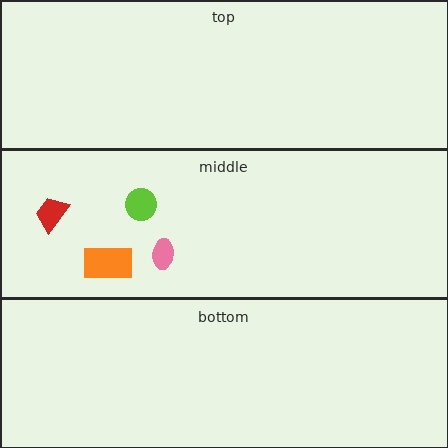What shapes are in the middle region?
The lime circle, the red trapezoid, the orange rectangle, the pink ellipse.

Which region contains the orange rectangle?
The middle region.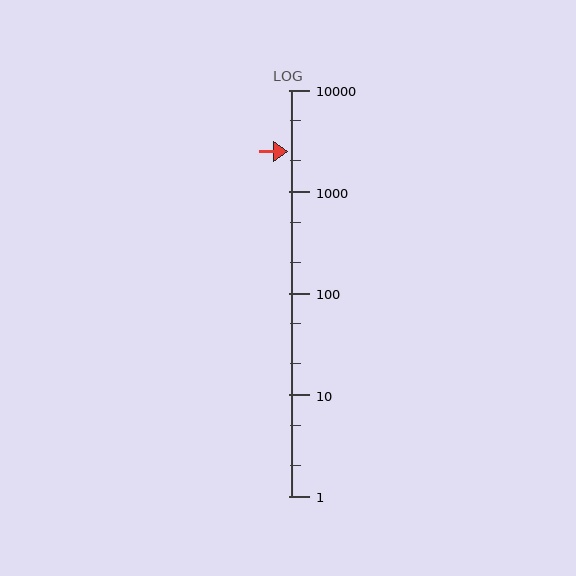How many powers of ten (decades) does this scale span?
The scale spans 4 decades, from 1 to 10000.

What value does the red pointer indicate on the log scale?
The pointer indicates approximately 2500.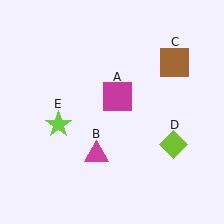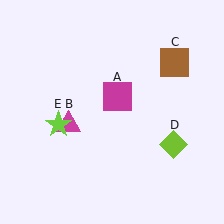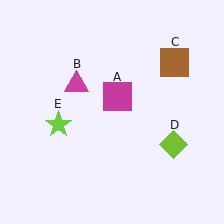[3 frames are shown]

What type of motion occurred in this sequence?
The magenta triangle (object B) rotated clockwise around the center of the scene.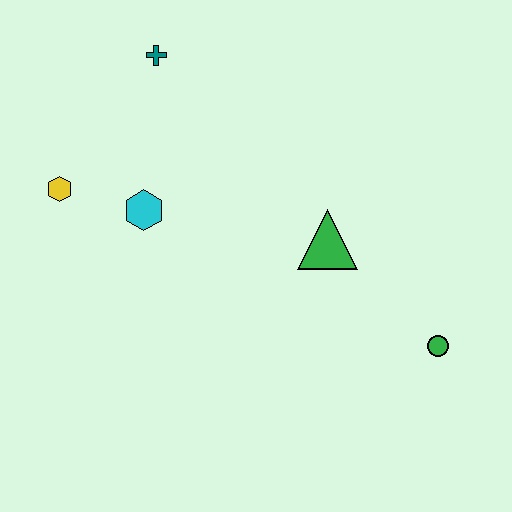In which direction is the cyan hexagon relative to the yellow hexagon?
The cyan hexagon is to the right of the yellow hexagon.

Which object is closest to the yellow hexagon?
The cyan hexagon is closest to the yellow hexagon.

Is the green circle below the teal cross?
Yes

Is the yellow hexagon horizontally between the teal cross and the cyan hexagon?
No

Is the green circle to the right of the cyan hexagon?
Yes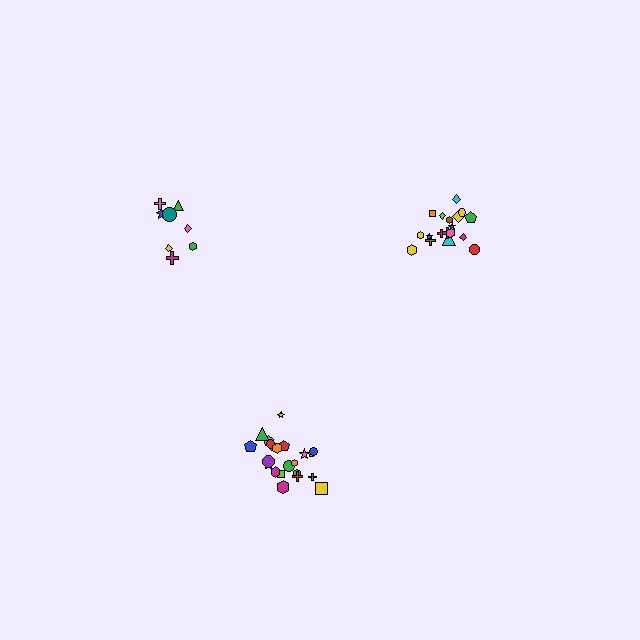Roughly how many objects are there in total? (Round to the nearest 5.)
Roughly 50 objects in total.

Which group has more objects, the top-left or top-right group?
The top-right group.